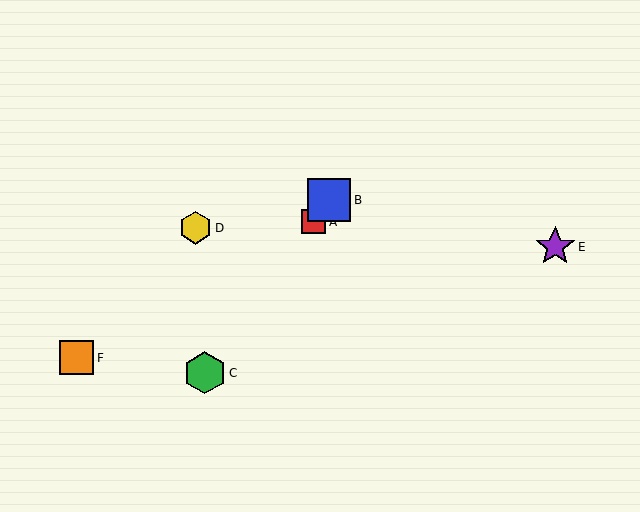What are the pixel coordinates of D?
Object D is at (196, 228).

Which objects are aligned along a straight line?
Objects A, B, C are aligned along a straight line.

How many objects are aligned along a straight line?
3 objects (A, B, C) are aligned along a straight line.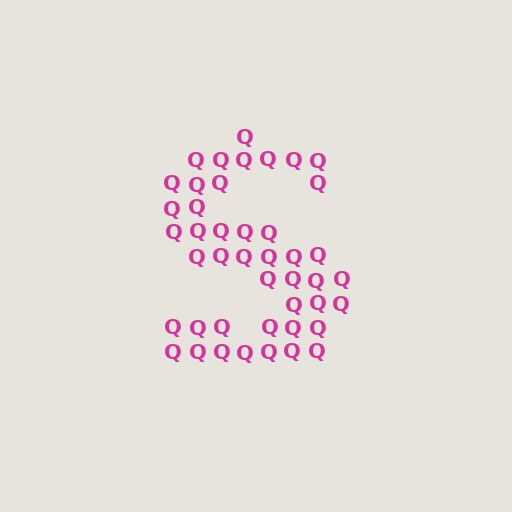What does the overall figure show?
The overall figure shows the letter S.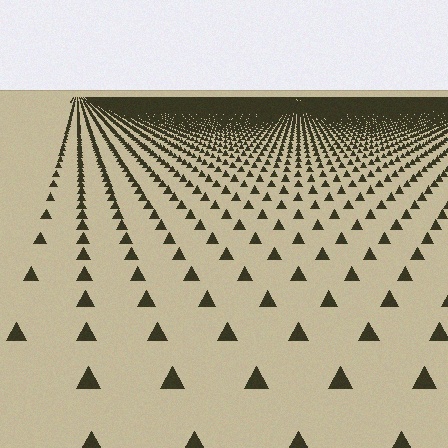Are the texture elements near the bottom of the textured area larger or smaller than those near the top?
Larger. Near the bottom, elements are closer to the viewer and appear at a bigger on-screen size.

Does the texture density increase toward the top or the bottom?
Density increases toward the top.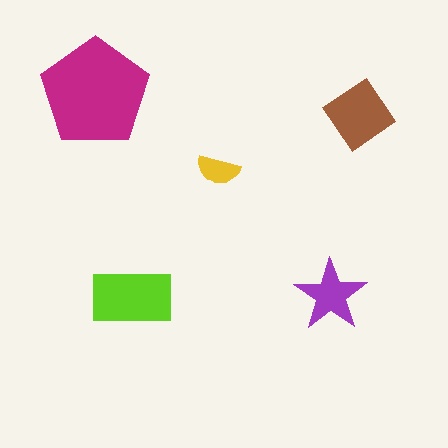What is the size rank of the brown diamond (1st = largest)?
3rd.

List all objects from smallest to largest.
The yellow semicircle, the purple star, the brown diamond, the lime rectangle, the magenta pentagon.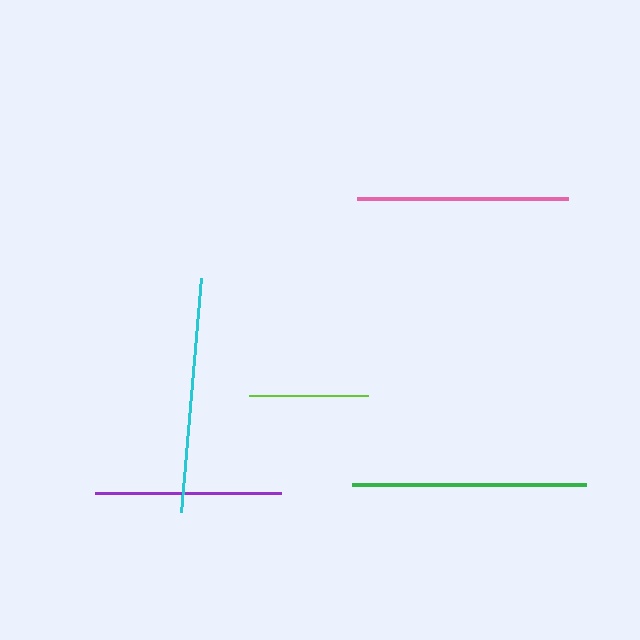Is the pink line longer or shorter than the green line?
The green line is longer than the pink line.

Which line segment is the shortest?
The lime line is the shortest at approximately 119 pixels.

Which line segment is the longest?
The cyan line is the longest at approximately 235 pixels.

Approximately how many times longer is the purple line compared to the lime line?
The purple line is approximately 1.6 times the length of the lime line.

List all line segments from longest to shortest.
From longest to shortest: cyan, green, pink, purple, lime.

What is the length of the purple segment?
The purple segment is approximately 186 pixels long.